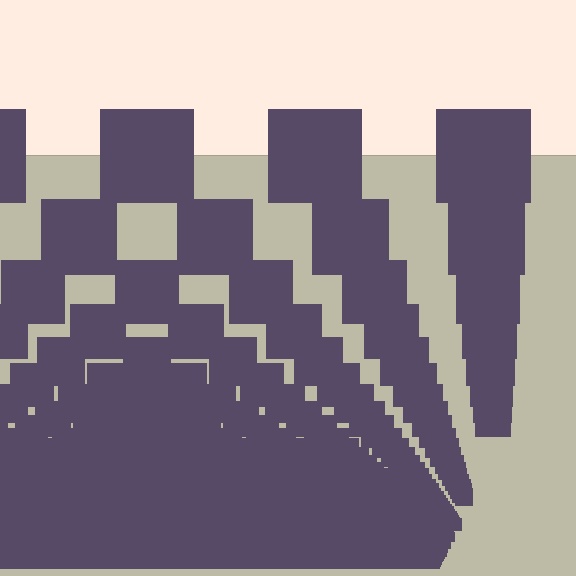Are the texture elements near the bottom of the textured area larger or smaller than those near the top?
Smaller. The gradient is inverted — elements near the bottom are smaller and denser.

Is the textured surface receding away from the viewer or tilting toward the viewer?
The surface appears to tilt toward the viewer. Texture elements get larger and sparser toward the top.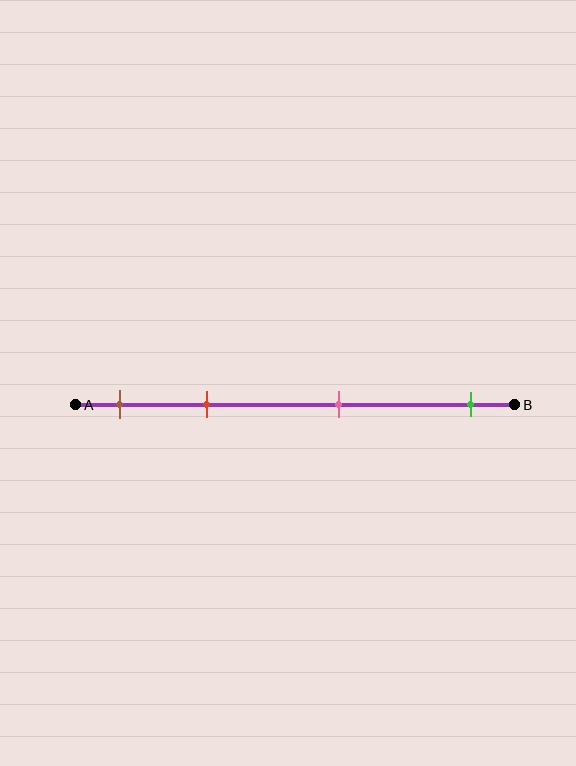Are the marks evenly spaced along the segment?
No, the marks are not evenly spaced.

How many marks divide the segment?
There are 4 marks dividing the segment.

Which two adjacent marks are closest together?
The brown and red marks are the closest adjacent pair.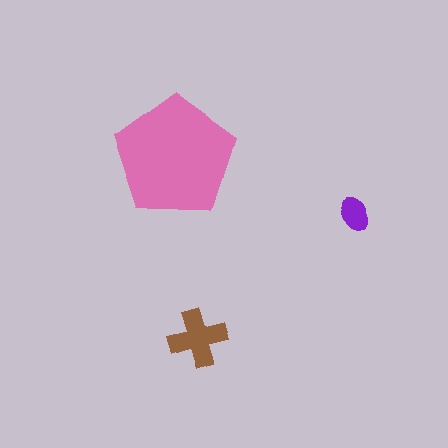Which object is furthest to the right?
The purple ellipse is rightmost.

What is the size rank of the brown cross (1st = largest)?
2nd.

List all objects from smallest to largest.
The purple ellipse, the brown cross, the pink pentagon.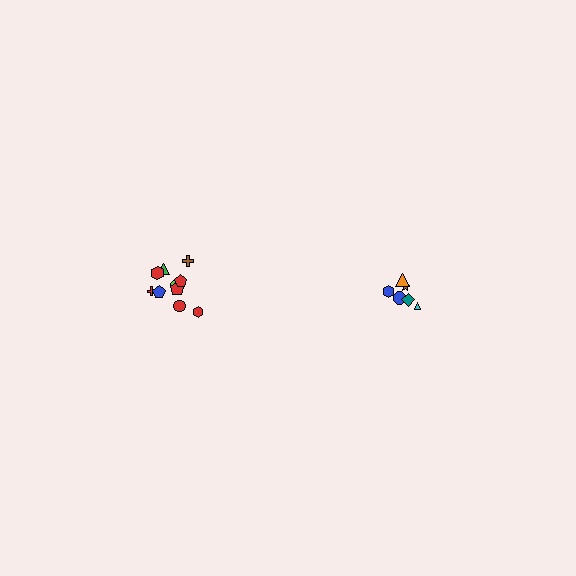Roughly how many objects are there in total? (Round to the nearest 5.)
Roughly 15 objects in total.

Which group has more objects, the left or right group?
The left group.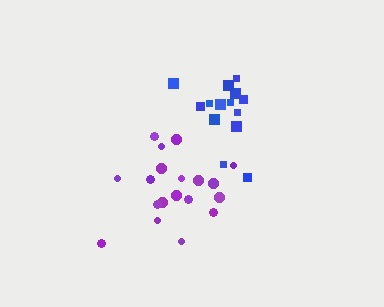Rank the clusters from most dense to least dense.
purple, blue.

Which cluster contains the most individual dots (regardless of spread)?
Purple (19).